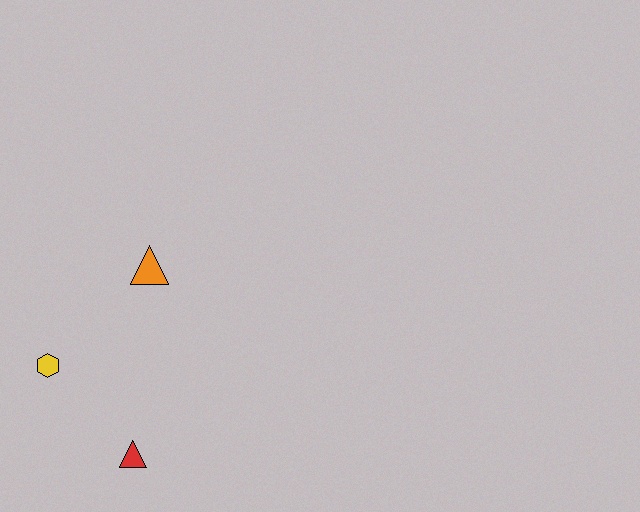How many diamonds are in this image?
There are no diamonds.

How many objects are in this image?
There are 3 objects.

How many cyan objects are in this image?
There are no cyan objects.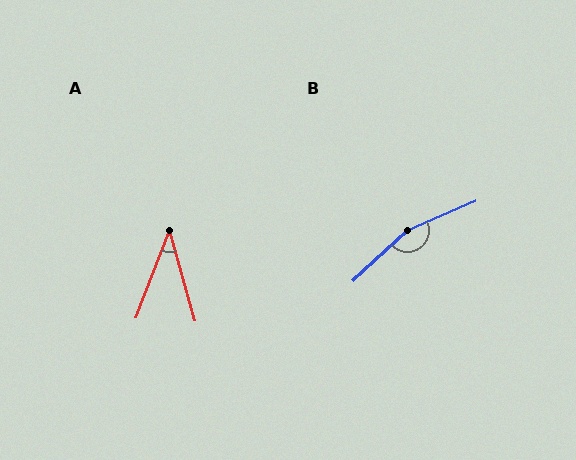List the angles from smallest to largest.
A (37°), B (160°).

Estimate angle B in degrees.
Approximately 160 degrees.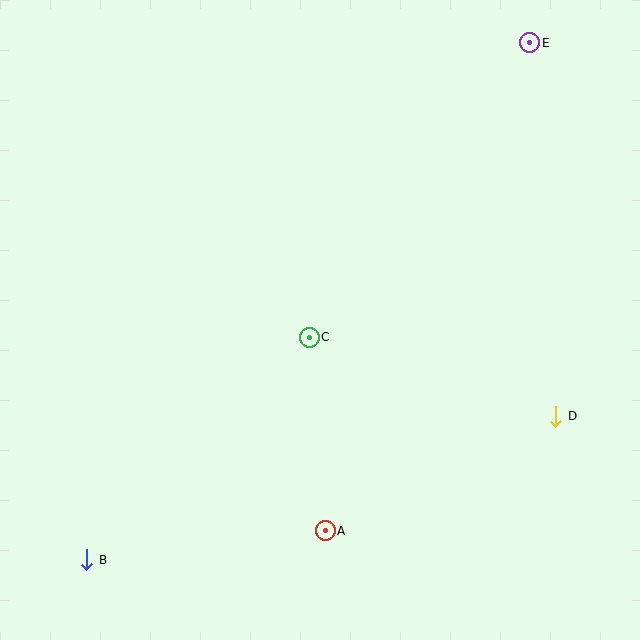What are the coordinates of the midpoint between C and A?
The midpoint between C and A is at (317, 434).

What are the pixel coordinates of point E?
Point E is at (530, 43).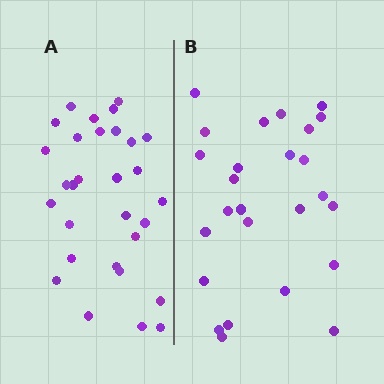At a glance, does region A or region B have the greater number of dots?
Region A (the left region) has more dots.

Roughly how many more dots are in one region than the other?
Region A has about 4 more dots than region B.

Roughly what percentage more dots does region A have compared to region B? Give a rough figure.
About 15% more.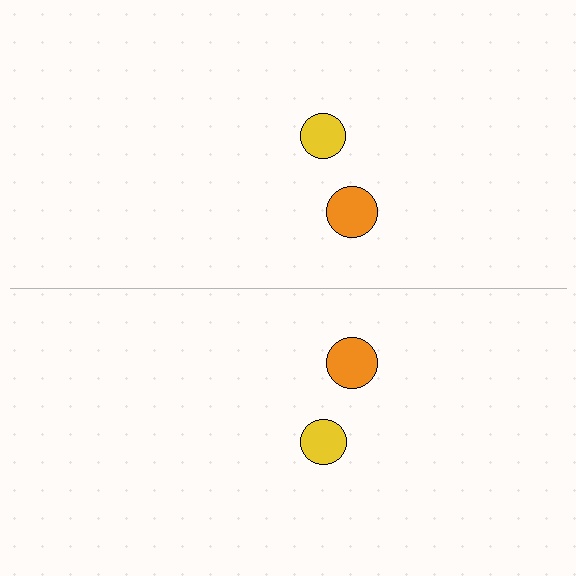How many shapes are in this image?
There are 4 shapes in this image.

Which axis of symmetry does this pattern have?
The pattern has a horizontal axis of symmetry running through the center of the image.